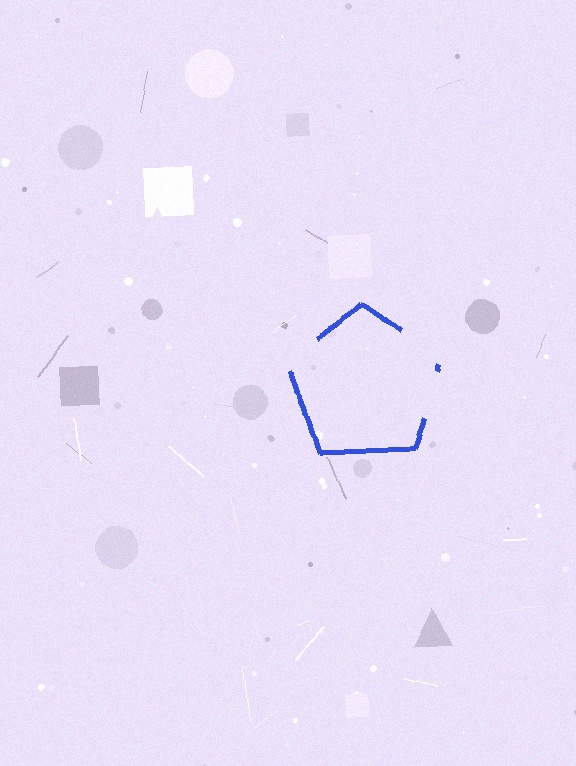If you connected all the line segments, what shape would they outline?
They would outline a pentagon.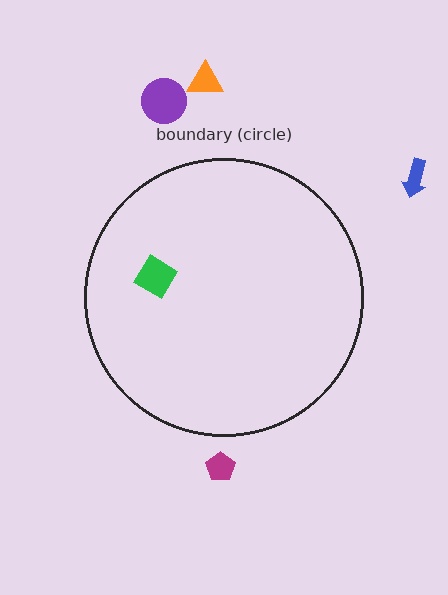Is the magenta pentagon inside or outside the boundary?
Outside.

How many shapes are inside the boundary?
1 inside, 4 outside.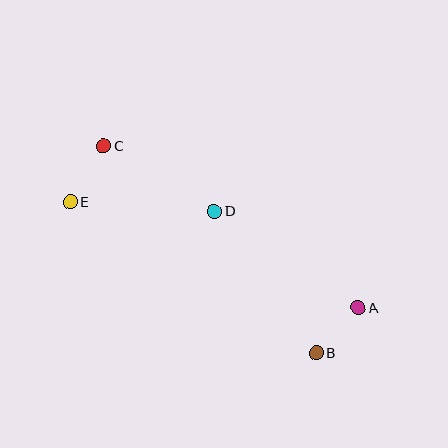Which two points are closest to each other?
Points A and B are closest to each other.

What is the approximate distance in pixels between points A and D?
The distance between A and D is approximately 173 pixels.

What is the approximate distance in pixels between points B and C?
The distance between B and C is approximately 297 pixels.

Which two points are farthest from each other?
Points A and E are farthest from each other.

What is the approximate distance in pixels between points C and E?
The distance between C and E is approximately 65 pixels.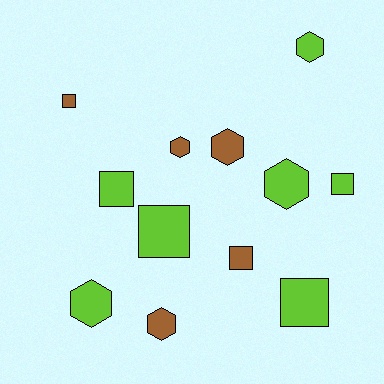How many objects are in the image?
There are 12 objects.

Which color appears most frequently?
Lime, with 7 objects.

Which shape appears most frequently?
Hexagon, with 6 objects.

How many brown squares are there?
There are 2 brown squares.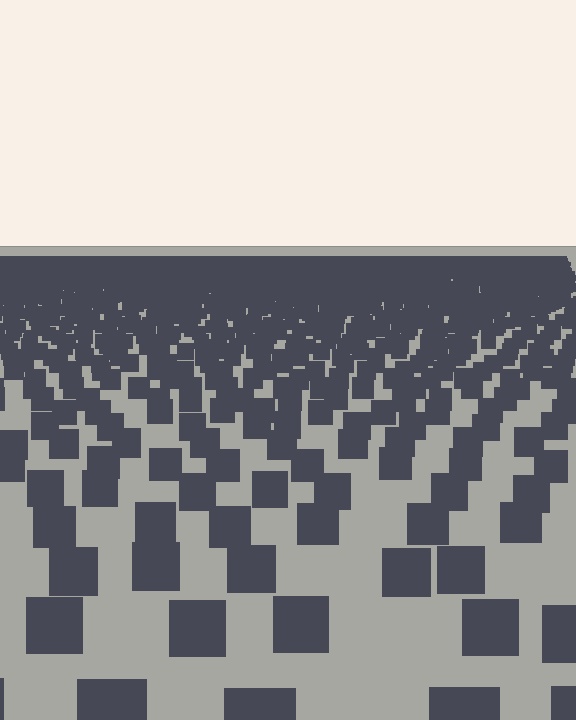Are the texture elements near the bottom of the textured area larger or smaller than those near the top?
Larger. Near the bottom, elements are closer to the viewer and appear at a bigger on-screen size.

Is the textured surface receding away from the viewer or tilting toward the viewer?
The surface is receding away from the viewer. Texture elements get smaller and denser toward the top.